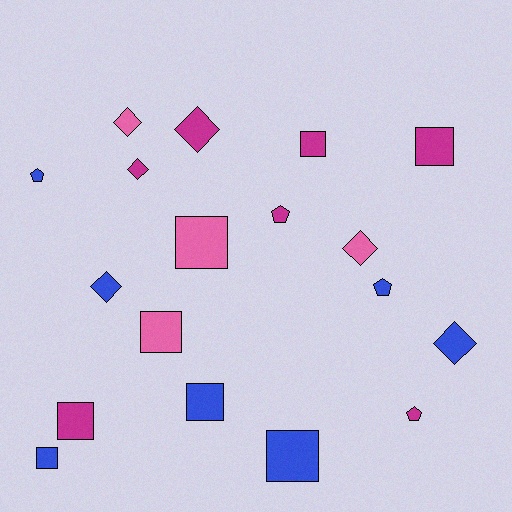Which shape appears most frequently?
Square, with 8 objects.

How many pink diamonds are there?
There are 2 pink diamonds.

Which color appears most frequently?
Blue, with 7 objects.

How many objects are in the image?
There are 18 objects.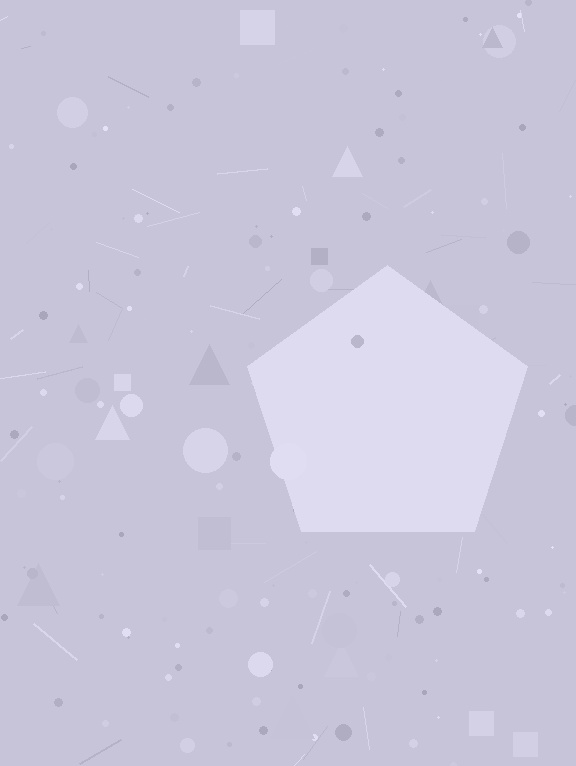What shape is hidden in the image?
A pentagon is hidden in the image.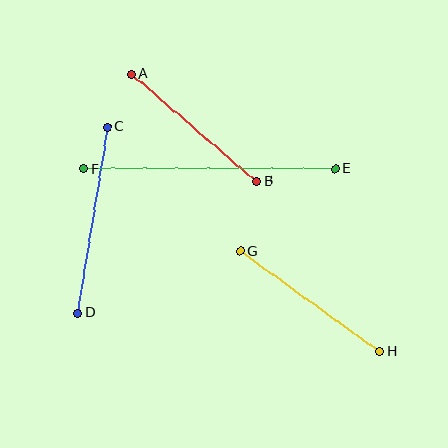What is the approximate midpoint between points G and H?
The midpoint is at approximately (310, 302) pixels.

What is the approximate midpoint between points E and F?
The midpoint is at approximately (210, 169) pixels.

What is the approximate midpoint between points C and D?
The midpoint is at approximately (92, 220) pixels.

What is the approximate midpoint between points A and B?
The midpoint is at approximately (194, 128) pixels.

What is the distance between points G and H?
The distance is approximately 172 pixels.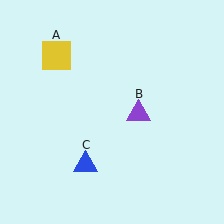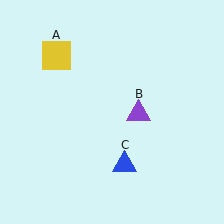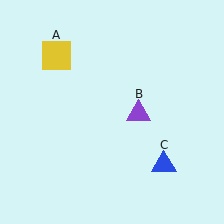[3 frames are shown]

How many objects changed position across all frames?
1 object changed position: blue triangle (object C).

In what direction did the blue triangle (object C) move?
The blue triangle (object C) moved right.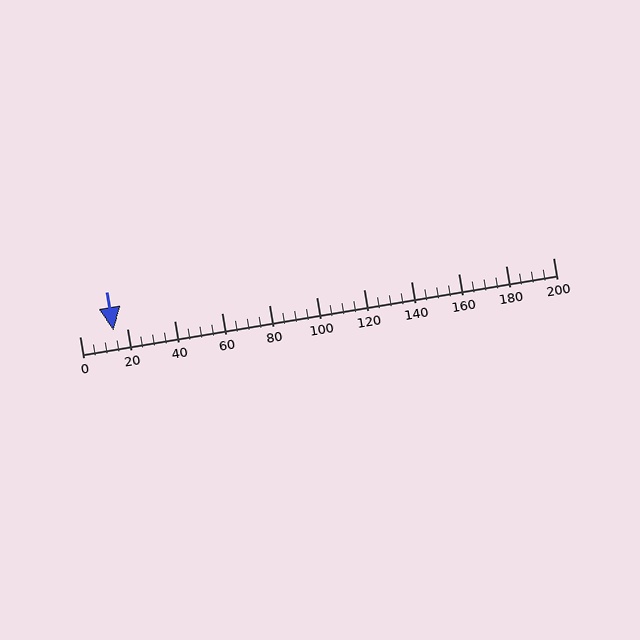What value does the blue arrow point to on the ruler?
The blue arrow points to approximately 14.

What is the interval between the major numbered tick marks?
The major tick marks are spaced 20 units apart.